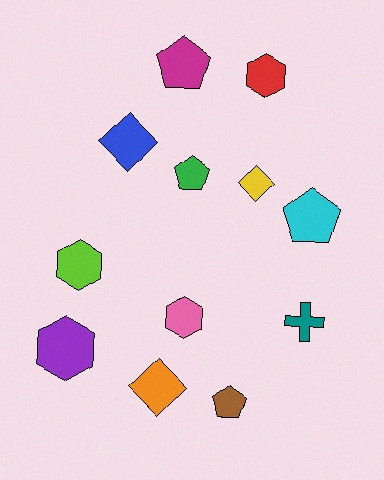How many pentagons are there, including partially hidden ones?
There are 4 pentagons.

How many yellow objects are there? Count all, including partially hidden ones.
There is 1 yellow object.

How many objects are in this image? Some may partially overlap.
There are 12 objects.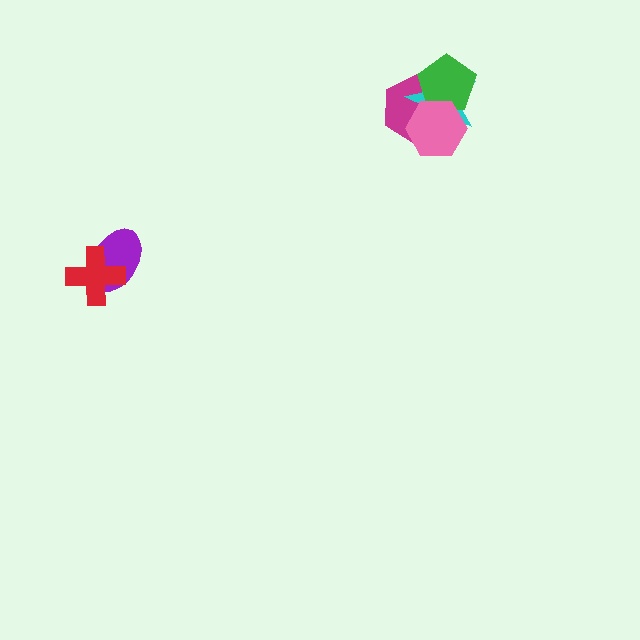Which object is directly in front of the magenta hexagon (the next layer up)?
The cyan star is directly in front of the magenta hexagon.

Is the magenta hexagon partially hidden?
Yes, it is partially covered by another shape.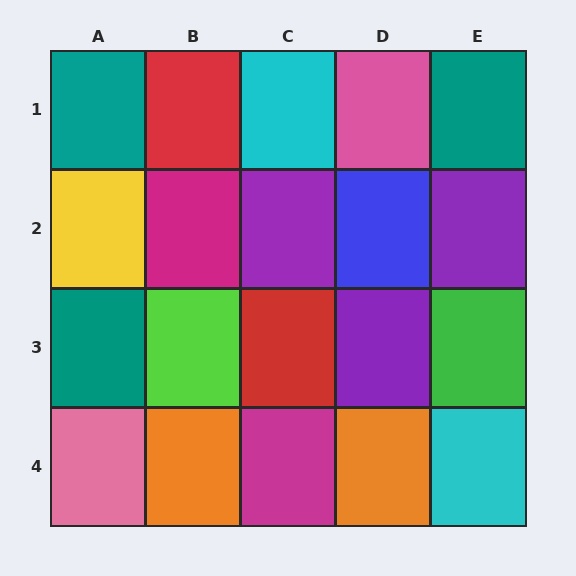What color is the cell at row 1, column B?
Red.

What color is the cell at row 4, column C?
Magenta.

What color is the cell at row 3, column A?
Teal.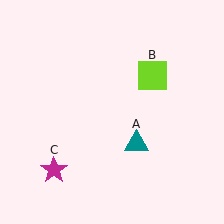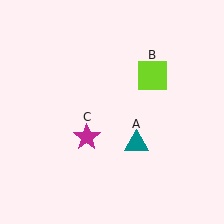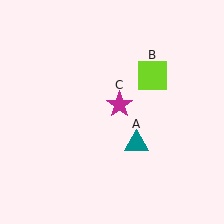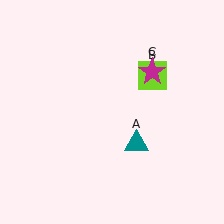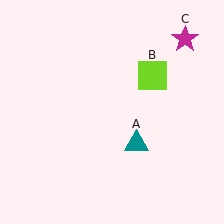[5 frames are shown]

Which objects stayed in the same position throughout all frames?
Teal triangle (object A) and lime square (object B) remained stationary.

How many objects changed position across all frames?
1 object changed position: magenta star (object C).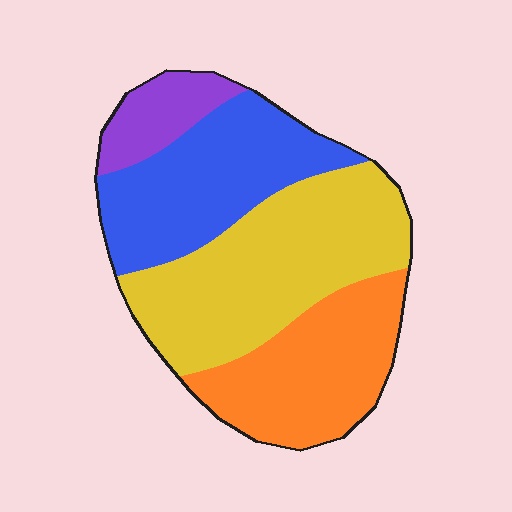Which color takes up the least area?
Purple, at roughly 10%.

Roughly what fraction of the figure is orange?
Orange covers around 25% of the figure.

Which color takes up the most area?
Yellow, at roughly 40%.